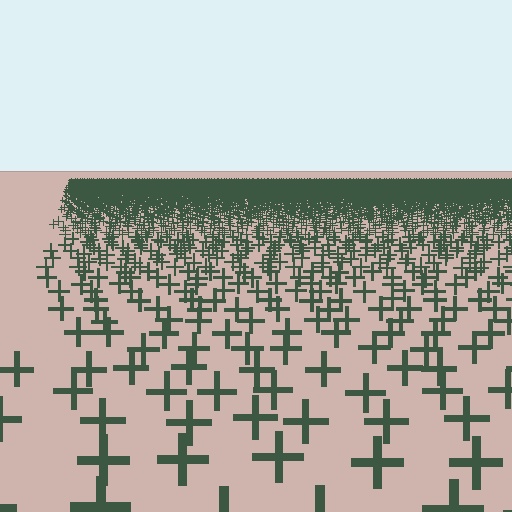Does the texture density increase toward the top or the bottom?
Density increases toward the top.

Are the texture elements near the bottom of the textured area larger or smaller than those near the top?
Larger. Near the bottom, elements are closer to the viewer and appear at a bigger on-screen size.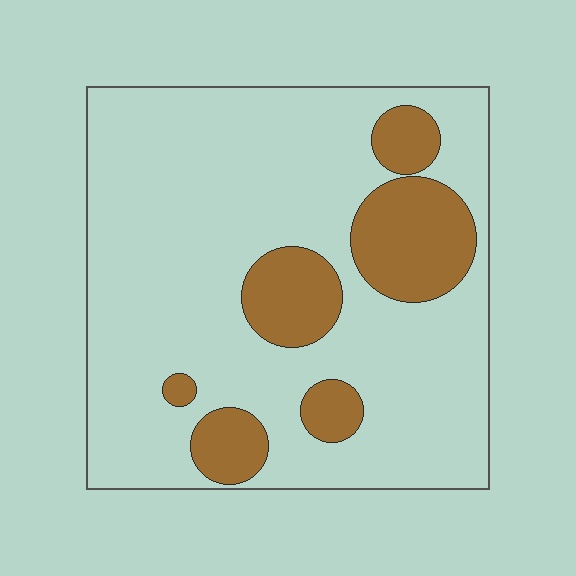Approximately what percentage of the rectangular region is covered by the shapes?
Approximately 20%.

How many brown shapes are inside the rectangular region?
6.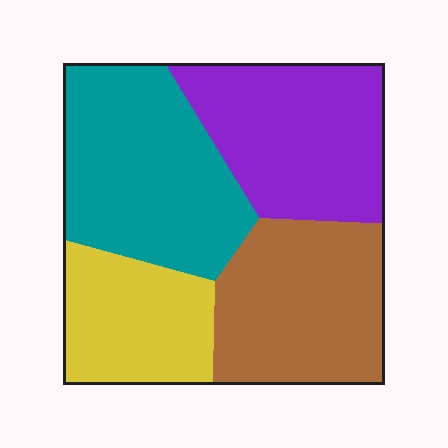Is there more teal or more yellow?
Teal.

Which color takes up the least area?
Yellow, at roughly 20%.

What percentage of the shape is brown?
Brown takes up between a quarter and a half of the shape.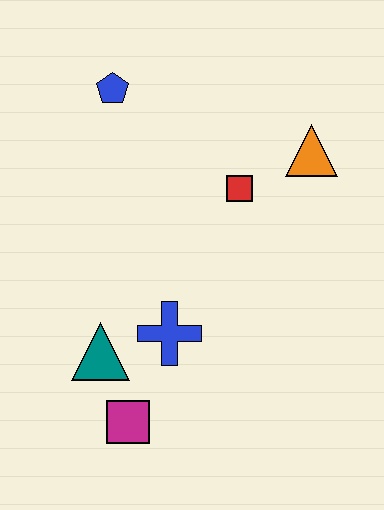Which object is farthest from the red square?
The magenta square is farthest from the red square.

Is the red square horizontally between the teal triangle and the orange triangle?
Yes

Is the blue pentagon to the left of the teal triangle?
No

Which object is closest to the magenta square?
The teal triangle is closest to the magenta square.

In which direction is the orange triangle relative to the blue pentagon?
The orange triangle is to the right of the blue pentagon.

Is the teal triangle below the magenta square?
No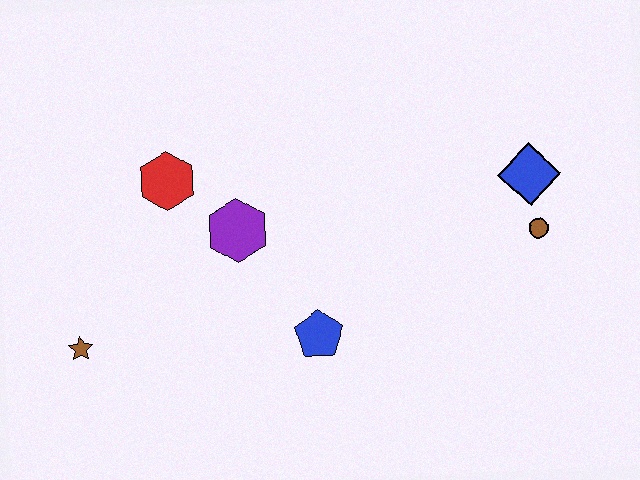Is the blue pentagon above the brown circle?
No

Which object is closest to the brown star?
The red hexagon is closest to the brown star.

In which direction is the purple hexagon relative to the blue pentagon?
The purple hexagon is above the blue pentagon.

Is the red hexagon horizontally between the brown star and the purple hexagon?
Yes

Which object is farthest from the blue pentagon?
The blue diamond is farthest from the blue pentagon.